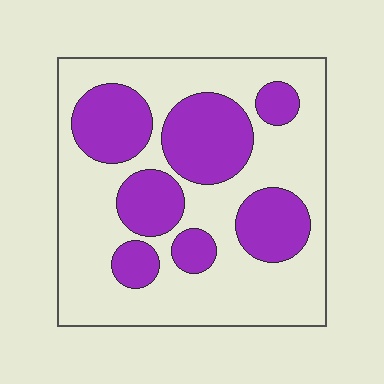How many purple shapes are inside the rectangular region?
7.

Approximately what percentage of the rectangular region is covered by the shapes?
Approximately 35%.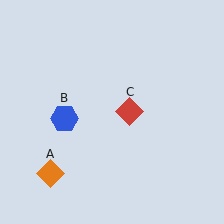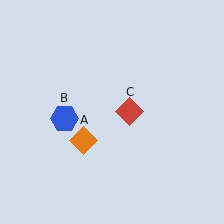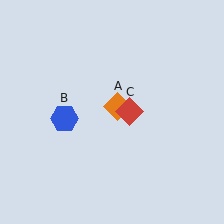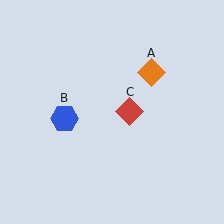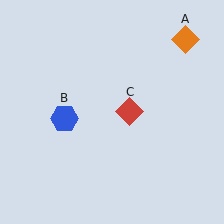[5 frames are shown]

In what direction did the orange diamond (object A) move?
The orange diamond (object A) moved up and to the right.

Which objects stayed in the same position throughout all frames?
Blue hexagon (object B) and red diamond (object C) remained stationary.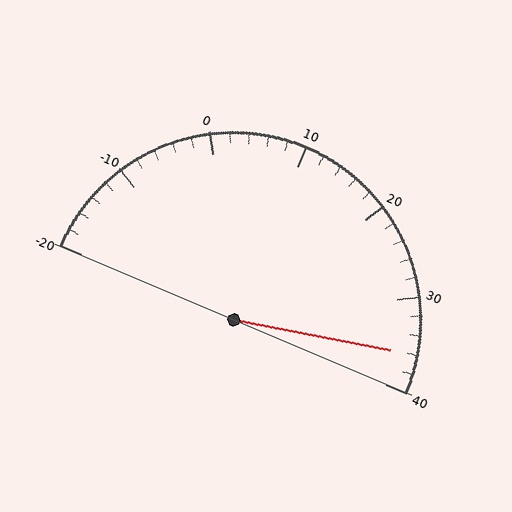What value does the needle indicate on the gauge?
The needle indicates approximately 36.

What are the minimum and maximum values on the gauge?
The gauge ranges from -20 to 40.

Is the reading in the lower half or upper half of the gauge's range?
The reading is in the upper half of the range (-20 to 40).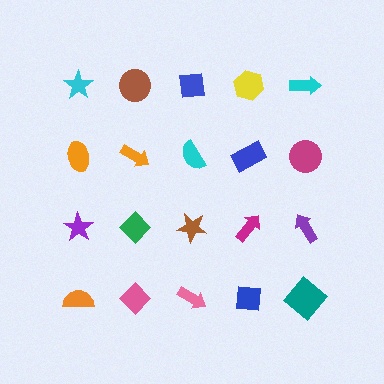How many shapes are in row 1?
5 shapes.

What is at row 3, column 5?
A purple arrow.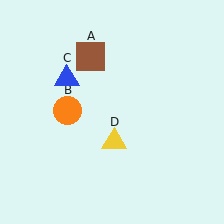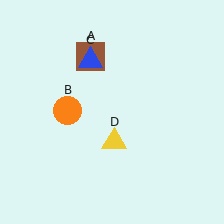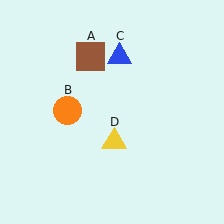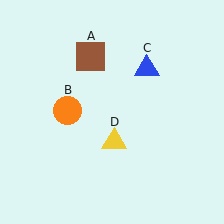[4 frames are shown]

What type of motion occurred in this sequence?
The blue triangle (object C) rotated clockwise around the center of the scene.